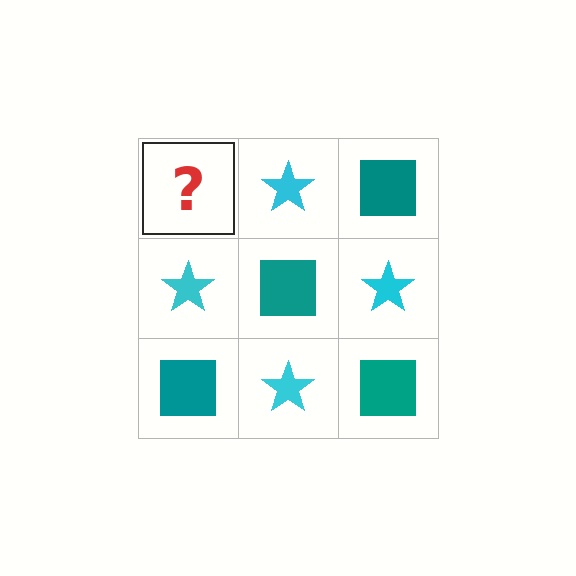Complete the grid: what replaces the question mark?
The question mark should be replaced with a teal square.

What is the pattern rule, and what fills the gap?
The rule is that it alternates teal square and cyan star in a checkerboard pattern. The gap should be filled with a teal square.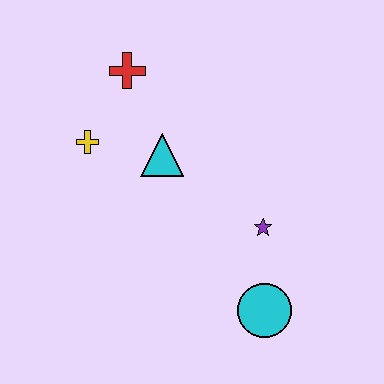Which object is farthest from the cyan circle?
The red cross is farthest from the cyan circle.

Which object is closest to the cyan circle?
The purple star is closest to the cyan circle.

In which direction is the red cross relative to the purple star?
The red cross is above the purple star.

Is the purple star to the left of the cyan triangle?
No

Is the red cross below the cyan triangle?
No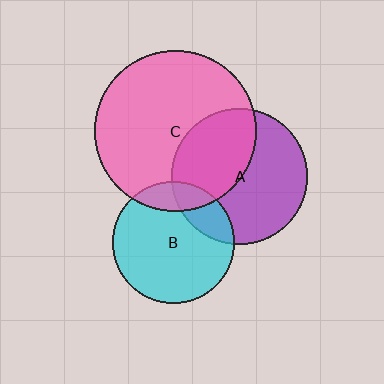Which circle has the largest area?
Circle C (pink).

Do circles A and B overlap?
Yes.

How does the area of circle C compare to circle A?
Approximately 1.4 times.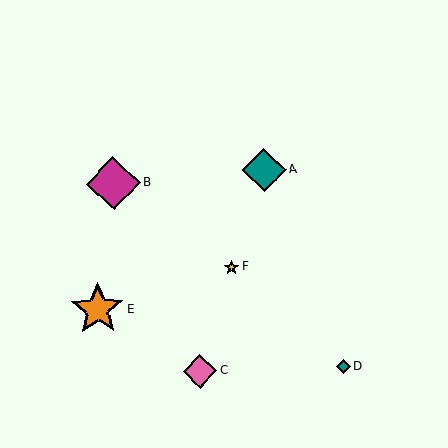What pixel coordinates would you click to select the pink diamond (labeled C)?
Click at (200, 371) to select the pink diamond C.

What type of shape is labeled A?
Shape A is a teal diamond.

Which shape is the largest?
The orange star (labeled E) is the largest.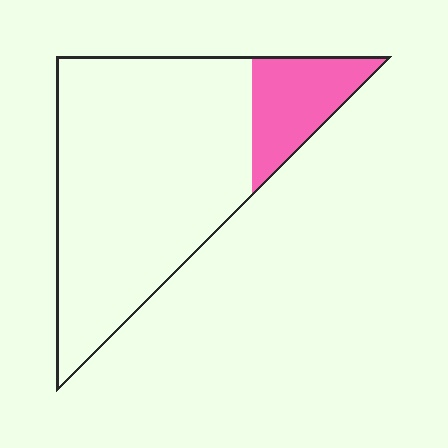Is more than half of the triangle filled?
No.